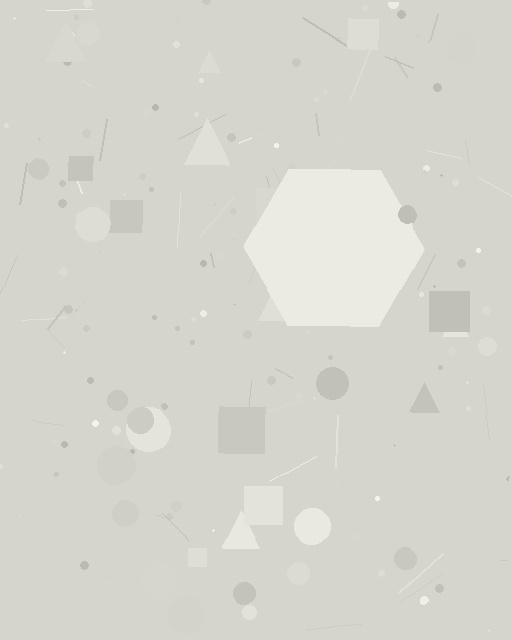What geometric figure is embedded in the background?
A hexagon is embedded in the background.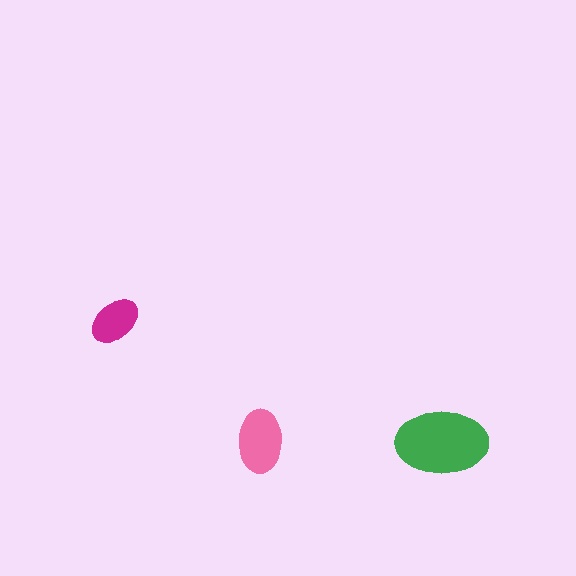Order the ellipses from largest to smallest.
the green one, the pink one, the magenta one.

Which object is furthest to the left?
The magenta ellipse is leftmost.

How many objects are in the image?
There are 3 objects in the image.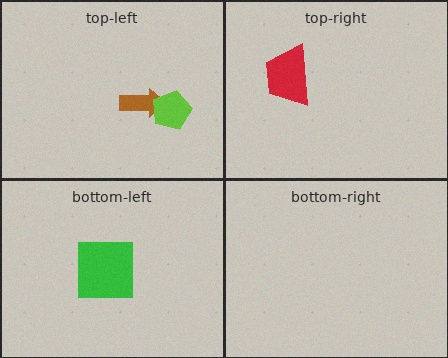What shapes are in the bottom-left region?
The green square.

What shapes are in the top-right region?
The red trapezoid.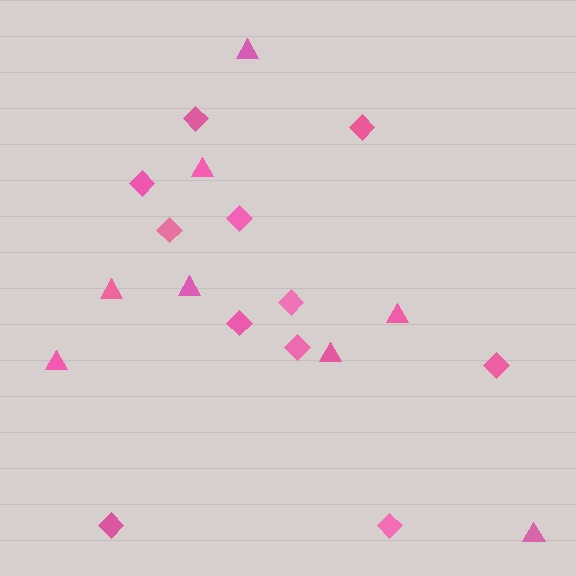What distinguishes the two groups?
There are 2 groups: one group of diamonds (11) and one group of triangles (8).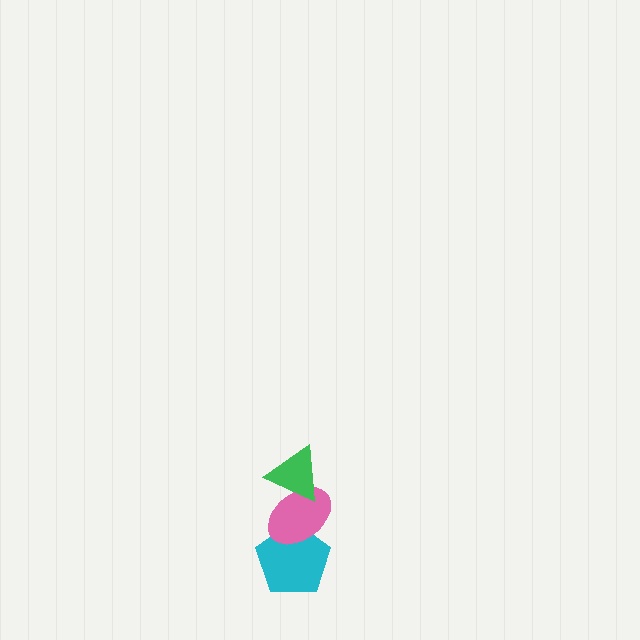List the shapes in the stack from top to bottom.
From top to bottom: the green triangle, the pink ellipse, the cyan pentagon.